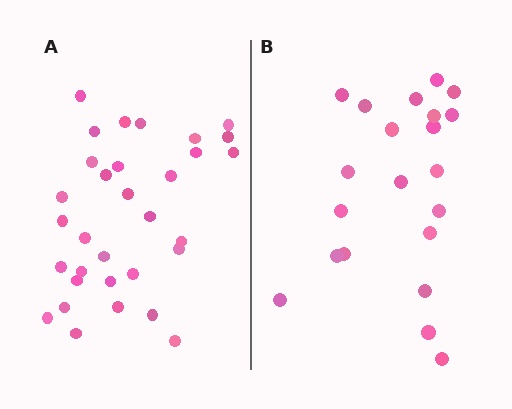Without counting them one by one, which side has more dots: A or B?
Region A (the left region) has more dots.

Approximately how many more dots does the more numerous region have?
Region A has roughly 12 or so more dots than region B.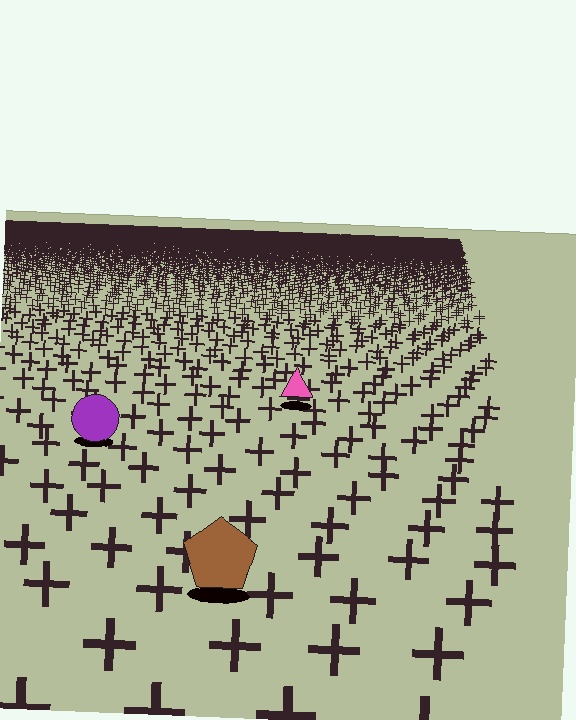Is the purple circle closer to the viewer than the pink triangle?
Yes. The purple circle is closer — you can tell from the texture gradient: the ground texture is coarser near it.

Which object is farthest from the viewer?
The pink triangle is farthest from the viewer. It appears smaller and the ground texture around it is denser.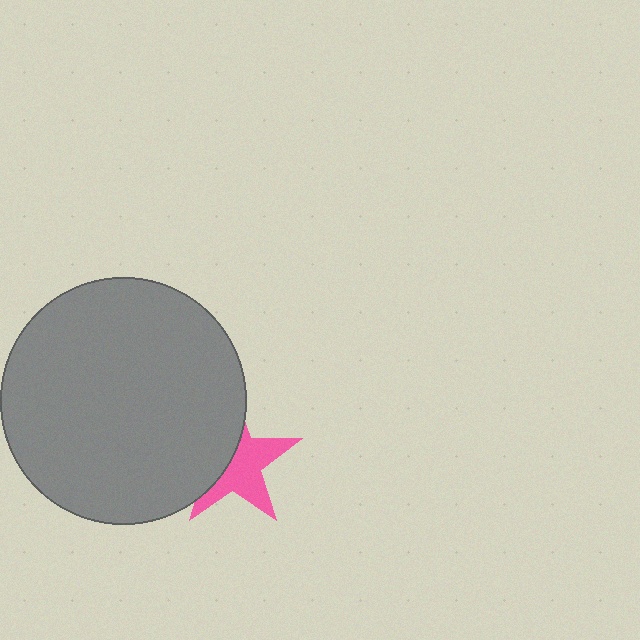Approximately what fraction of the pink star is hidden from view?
Roughly 45% of the pink star is hidden behind the gray circle.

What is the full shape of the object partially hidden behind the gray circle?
The partially hidden object is a pink star.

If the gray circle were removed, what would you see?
You would see the complete pink star.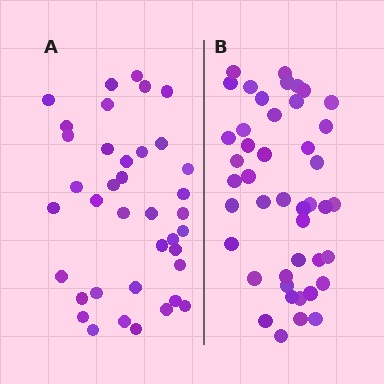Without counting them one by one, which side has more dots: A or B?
Region B (the right region) has more dots.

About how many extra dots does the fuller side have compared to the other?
Region B has about 6 more dots than region A.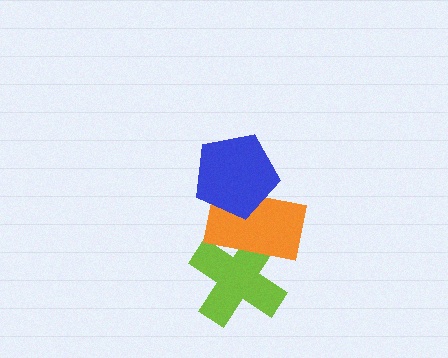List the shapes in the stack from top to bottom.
From top to bottom: the blue pentagon, the orange rectangle, the lime cross.